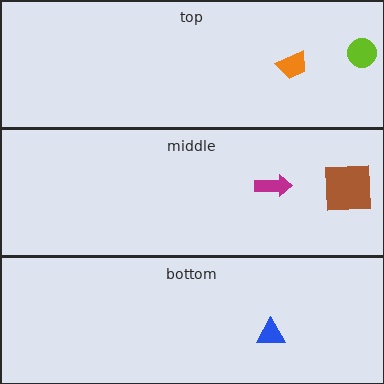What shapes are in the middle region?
The magenta arrow, the brown square.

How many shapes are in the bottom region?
1.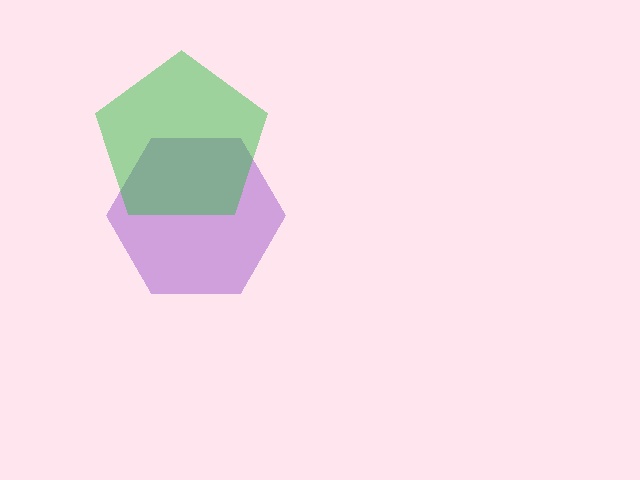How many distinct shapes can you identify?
There are 2 distinct shapes: a purple hexagon, a green pentagon.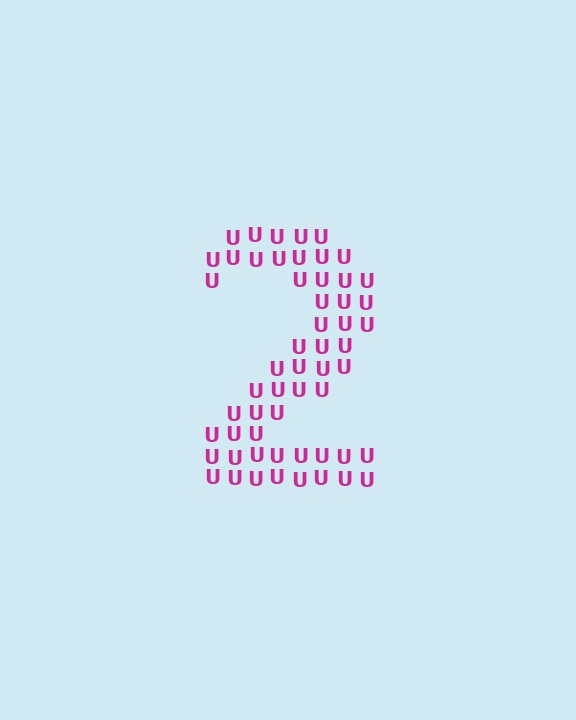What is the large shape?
The large shape is the digit 2.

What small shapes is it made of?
It is made of small letter U's.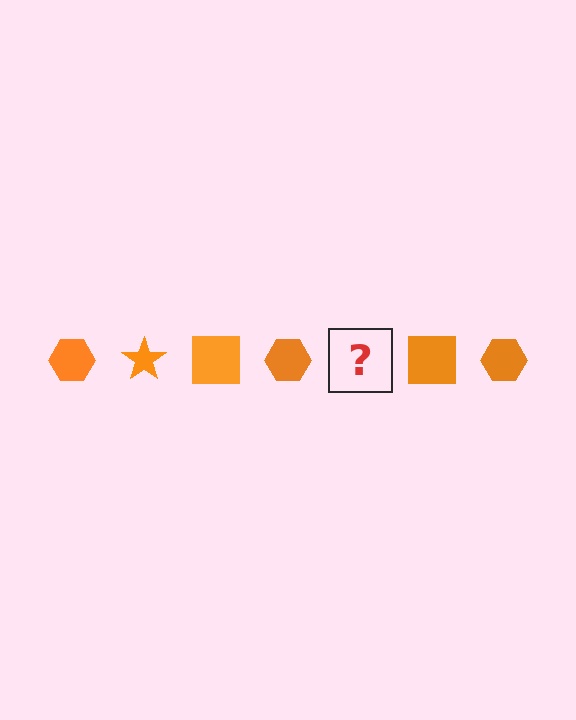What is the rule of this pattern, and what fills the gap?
The rule is that the pattern cycles through hexagon, star, square shapes in orange. The gap should be filled with an orange star.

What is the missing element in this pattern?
The missing element is an orange star.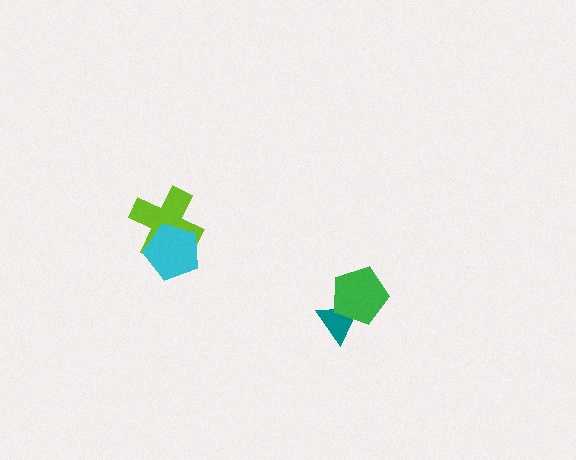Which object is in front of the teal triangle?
The green pentagon is in front of the teal triangle.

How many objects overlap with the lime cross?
1 object overlaps with the lime cross.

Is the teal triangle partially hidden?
Yes, it is partially covered by another shape.